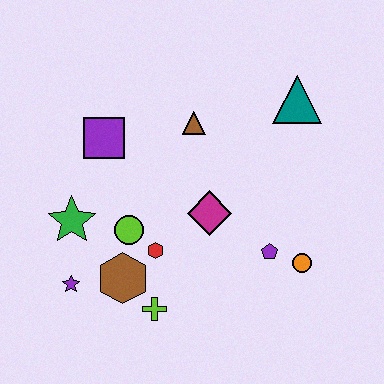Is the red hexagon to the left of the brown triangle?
Yes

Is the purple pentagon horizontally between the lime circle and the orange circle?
Yes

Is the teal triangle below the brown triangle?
No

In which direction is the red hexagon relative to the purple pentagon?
The red hexagon is to the left of the purple pentagon.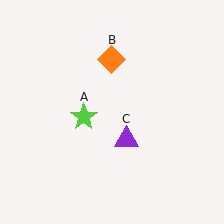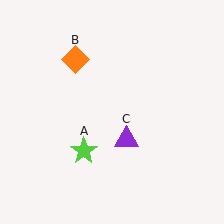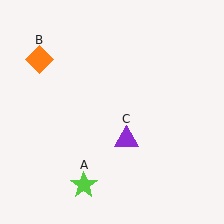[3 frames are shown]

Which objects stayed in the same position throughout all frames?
Purple triangle (object C) remained stationary.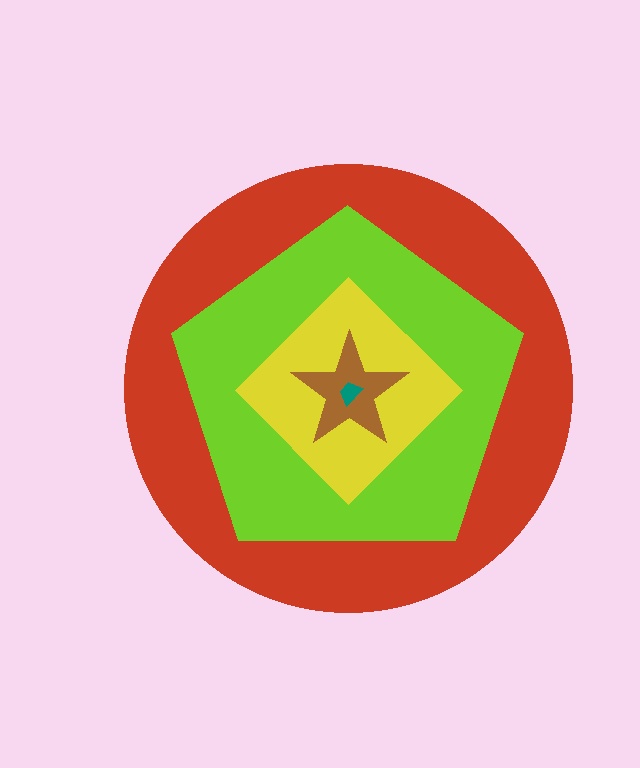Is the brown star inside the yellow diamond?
Yes.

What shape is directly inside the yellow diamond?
The brown star.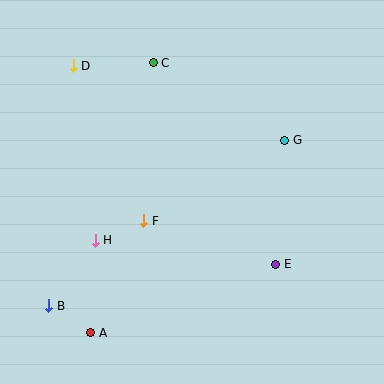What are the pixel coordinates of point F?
Point F is at (144, 221).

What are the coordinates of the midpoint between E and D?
The midpoint between E and D is at (175, 165).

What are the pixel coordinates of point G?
Point G is at (284, 140).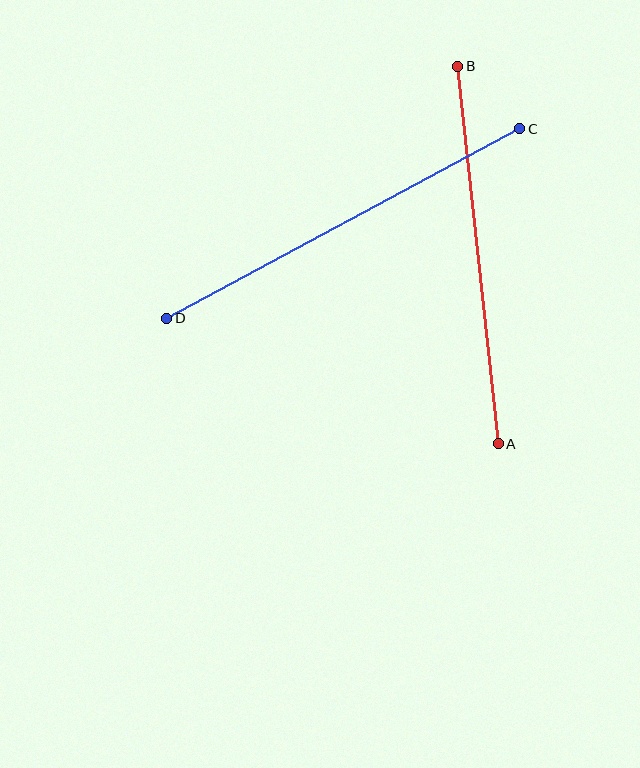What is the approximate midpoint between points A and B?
The midpoint is at approximately (478, 255) pixels.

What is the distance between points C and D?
The distance is approximately 401 pixels.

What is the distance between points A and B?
The distance is approximately 380 pixels.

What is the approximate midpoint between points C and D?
The midpoint is at approximately (343, 224) pixels.